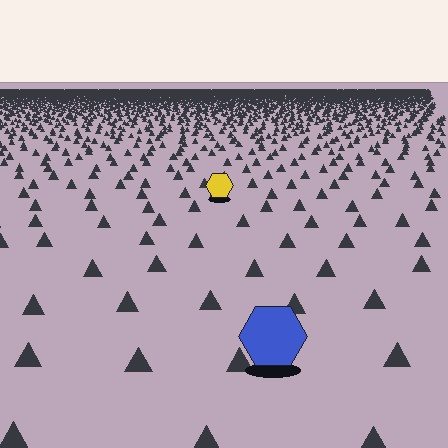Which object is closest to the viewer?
The blue hexagon is closest. The texture marks near it are larger and more spread out.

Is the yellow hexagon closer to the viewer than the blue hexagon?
No. The blue hexagon is closer — you can tell from the texture gradient: the ground texture is coarser near it.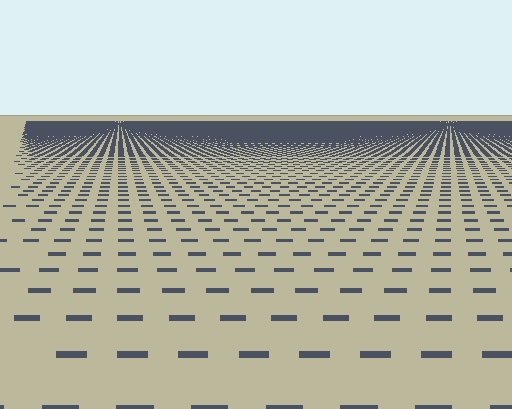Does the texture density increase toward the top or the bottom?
Density increases toward the top.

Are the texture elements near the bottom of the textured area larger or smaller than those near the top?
Larger. Near the bottom, elements are closer to the viewer and appear at a bigger on-screen size.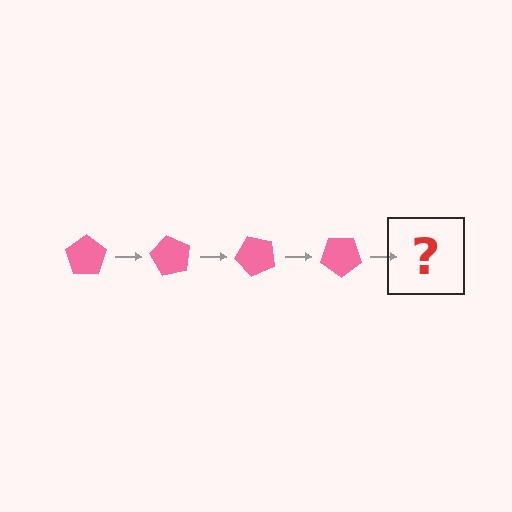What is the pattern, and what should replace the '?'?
The pattern is that the pentagon rotates 60 degrees each step. The '?' should be a pink pentagon rotated 240 degrees.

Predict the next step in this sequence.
The next step is a pink pentagon rotated 240 degrees.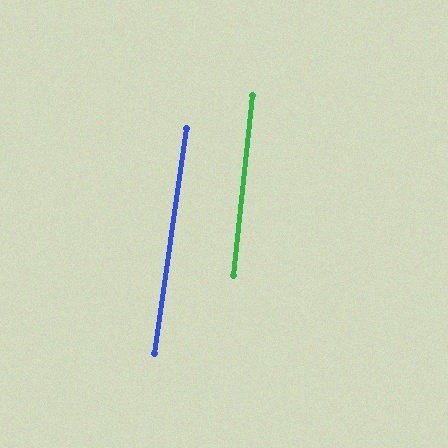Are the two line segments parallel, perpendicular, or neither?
Parallel — their directions differ by only 1.9°.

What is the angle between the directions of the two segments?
Approximately 2 degrees.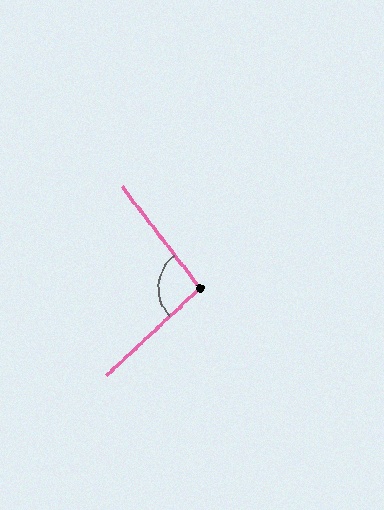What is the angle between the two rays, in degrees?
Approximately 96 degrees.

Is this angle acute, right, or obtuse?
It is obtuse.